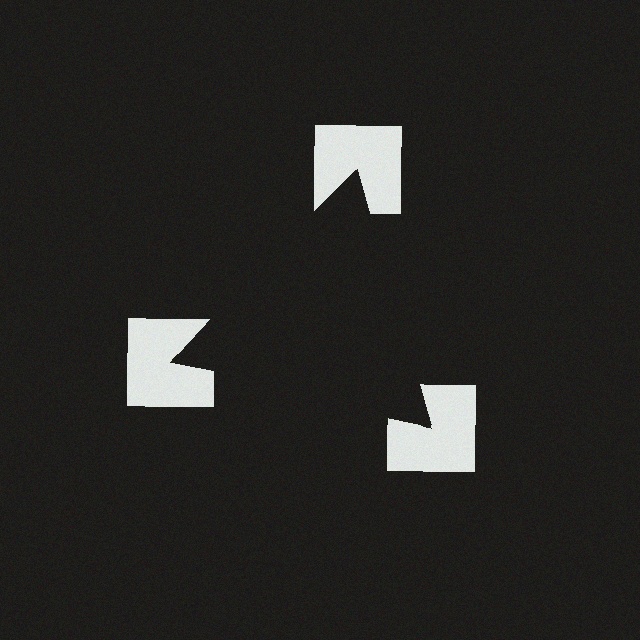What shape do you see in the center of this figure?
An illusory triangle — its edges are inferred from the aligned wedge cuts in the notched squares, not physically drawn.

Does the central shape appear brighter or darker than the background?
It typically appears slightly darker than the background, even though no actual brightness change is drawn.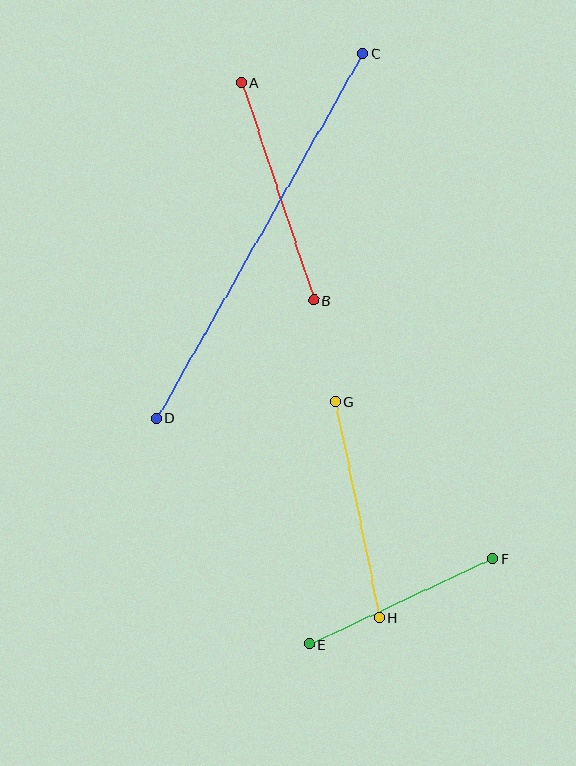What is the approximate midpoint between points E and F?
The midpoint is at approximately (401, 601) pixels.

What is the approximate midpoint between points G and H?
The midpoint is at approximately (357, 509) pixels.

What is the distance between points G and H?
The distance is approximately 220 pixels.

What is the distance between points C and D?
The distance is approximately 419 pixels.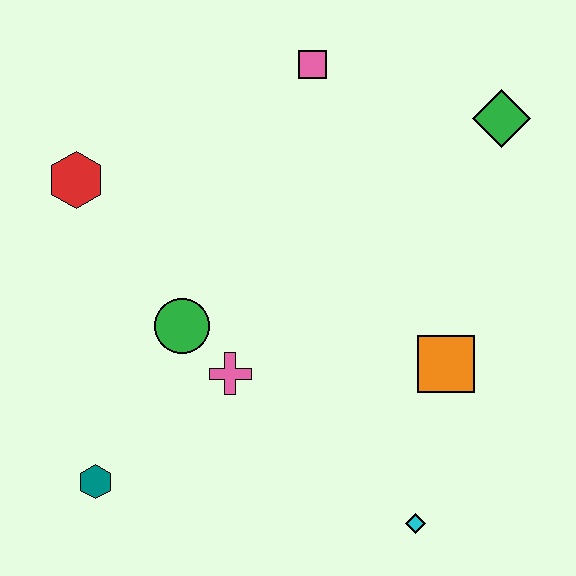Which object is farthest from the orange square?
The red hexagon is farthest from the orange square.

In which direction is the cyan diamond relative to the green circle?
The cyan diamond is to the right of the green circle.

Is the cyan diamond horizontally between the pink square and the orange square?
Yes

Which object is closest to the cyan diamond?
The orange square is closest to the cyan diamond.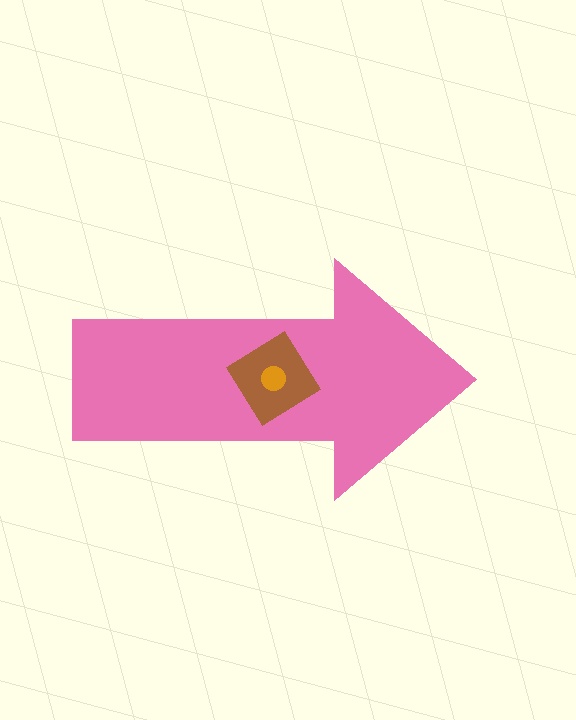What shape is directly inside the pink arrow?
The brown diamond.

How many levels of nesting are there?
3.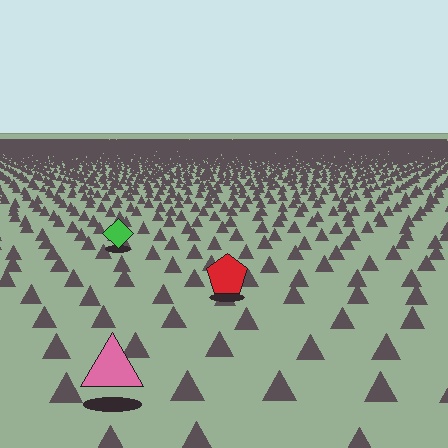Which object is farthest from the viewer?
The green diamond is farthest from the viewer. It appears smaller and the ground texture around it is denser.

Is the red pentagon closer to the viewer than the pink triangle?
No. The pink triangle is closer — you can tell from the texture gradient: the ground texture is coarser near it.